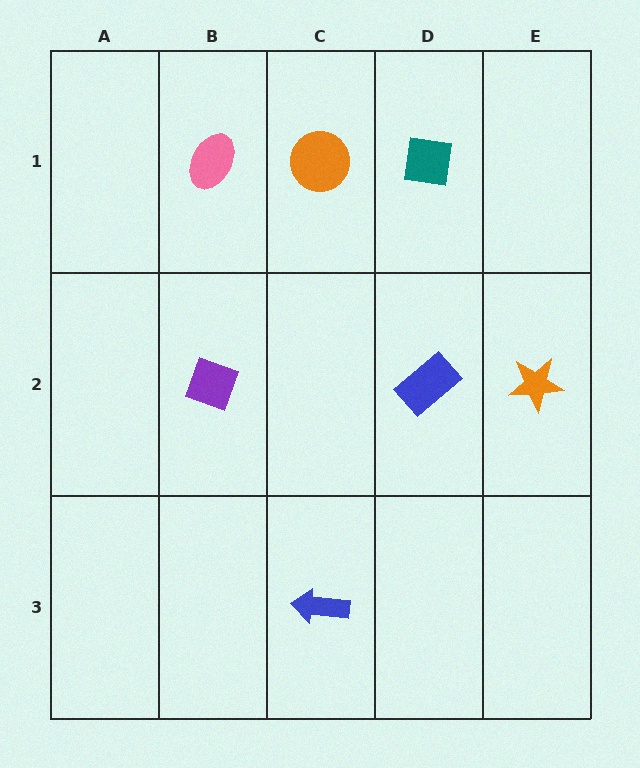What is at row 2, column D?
A blue rectangle.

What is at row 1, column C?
An orange circle.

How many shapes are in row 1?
3 shapes.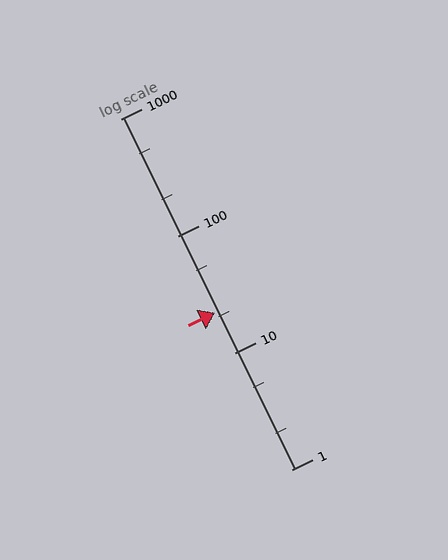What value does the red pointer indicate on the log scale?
The pointer indicates approximately 22.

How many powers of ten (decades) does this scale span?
The scale spans 3 decades, from 1 to 1000.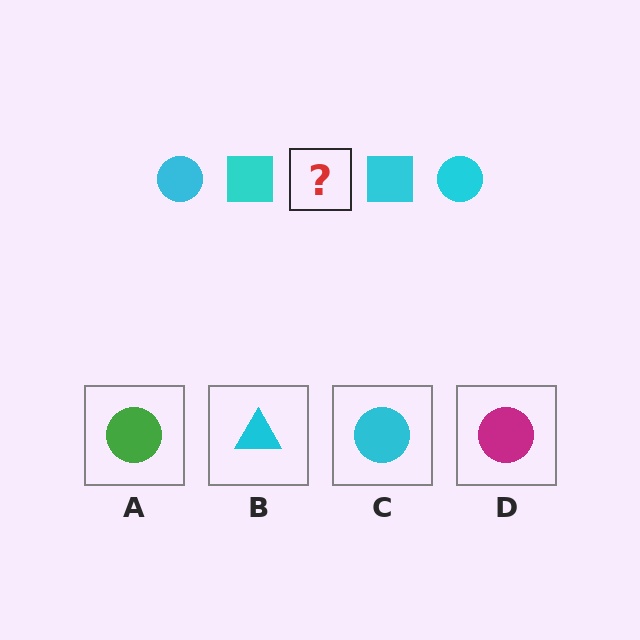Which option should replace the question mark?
Option C.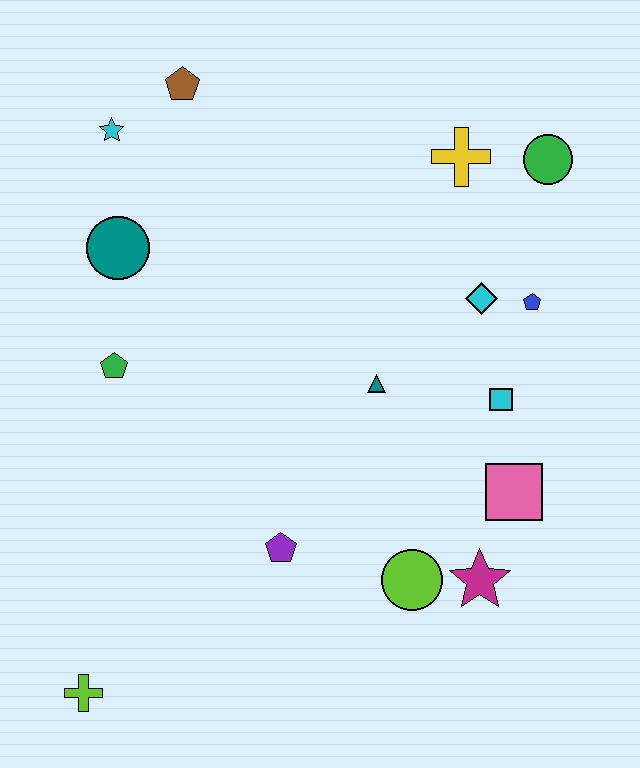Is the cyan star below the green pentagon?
No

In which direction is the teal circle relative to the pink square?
The teal circle is to the left of the pink square.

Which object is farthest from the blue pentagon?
The lime cross is farthest from the blue pentagon.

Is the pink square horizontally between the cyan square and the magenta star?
No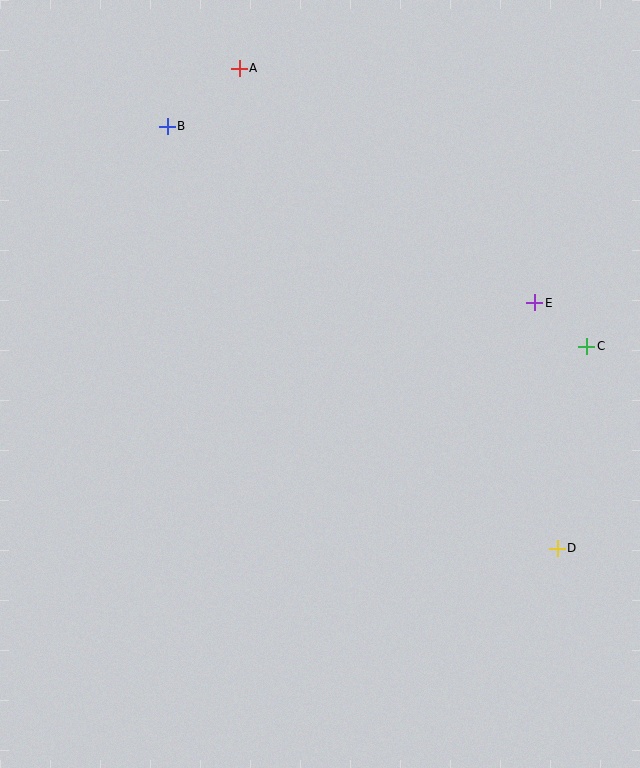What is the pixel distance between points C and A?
The distance between C and A is 445 pixels.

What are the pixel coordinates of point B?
Point B is at (167, 126).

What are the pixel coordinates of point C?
Point C is at (587, 346).